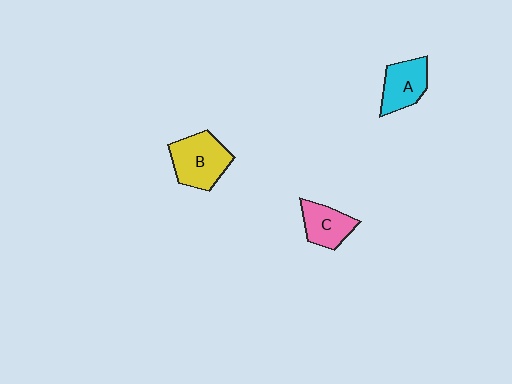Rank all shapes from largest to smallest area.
From largest to smallest: B (yellow), A (cyan), C (pink).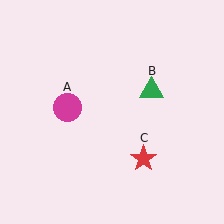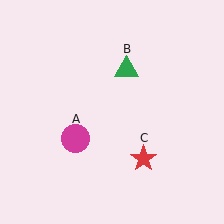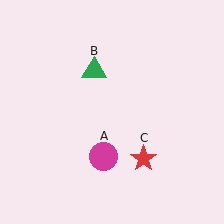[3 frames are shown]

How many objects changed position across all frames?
2 objects changed position: magenta circle (object A), green triangle (object B).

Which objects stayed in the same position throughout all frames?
Red star (object C) remained stationary.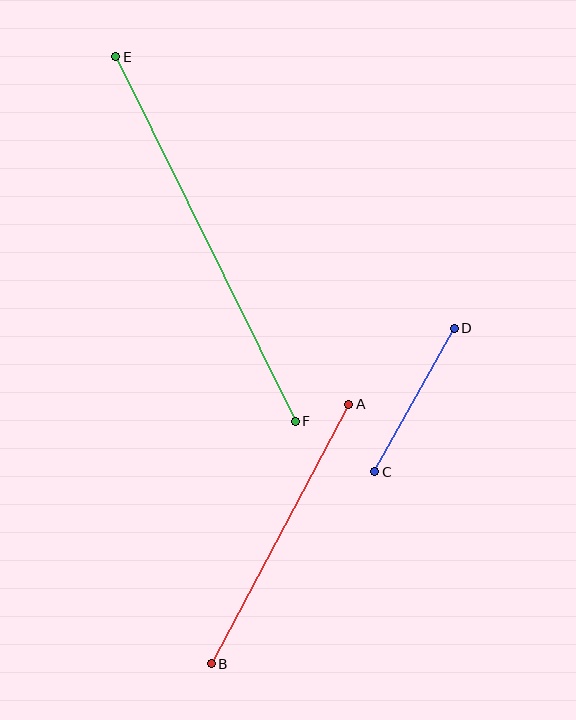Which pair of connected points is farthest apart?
Points E and F are farthest apart.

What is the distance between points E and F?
The distance is approximately 406 pixels.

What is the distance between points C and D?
The distance is approximately 164 pixels.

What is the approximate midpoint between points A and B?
The midpoint is at approximately (280, 534) pixels.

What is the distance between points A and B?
The distance is approximately 294 pixels.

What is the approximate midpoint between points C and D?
The midpoint is at approximately (414, 400) pixels.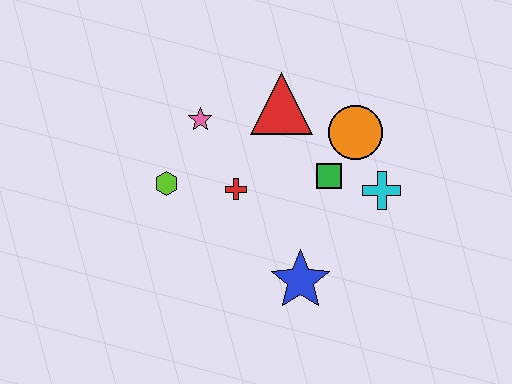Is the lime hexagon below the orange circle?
Yes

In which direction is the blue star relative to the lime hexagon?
The blue star is to the right of the lime hexagon.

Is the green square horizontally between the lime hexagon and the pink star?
No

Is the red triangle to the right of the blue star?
No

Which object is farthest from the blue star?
The pink star is farthest from the blue star.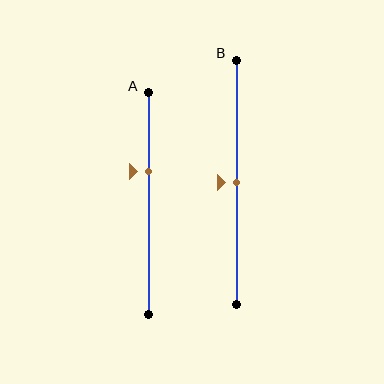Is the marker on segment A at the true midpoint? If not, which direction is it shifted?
No, the marker on segment A is shifted upward by about 15% of the segment length.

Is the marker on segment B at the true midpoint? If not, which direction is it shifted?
Yes, the marker on segment B is at the true midpoint.